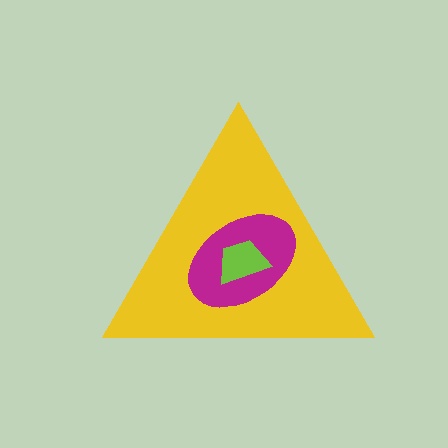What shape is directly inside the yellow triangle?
The magenta ellipse.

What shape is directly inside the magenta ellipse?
The lime trapezoid.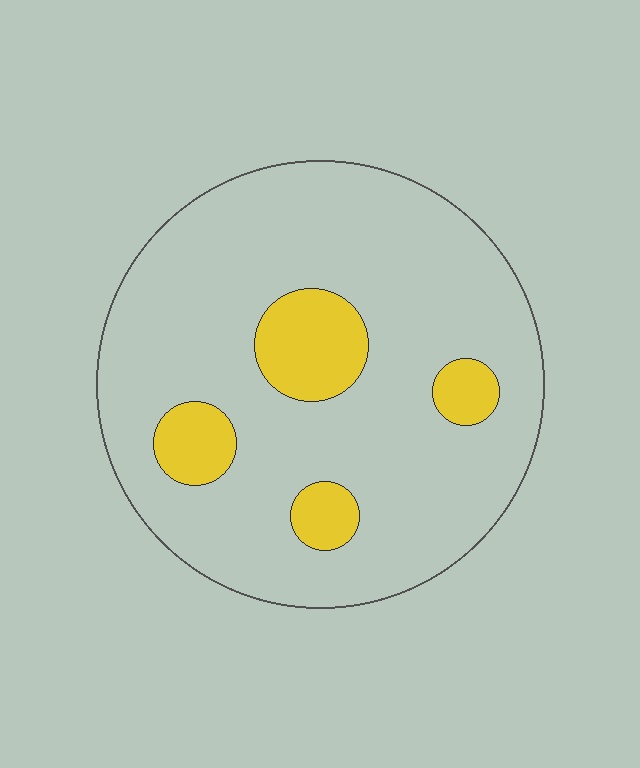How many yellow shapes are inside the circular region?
4.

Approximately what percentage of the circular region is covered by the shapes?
Approximately 15%.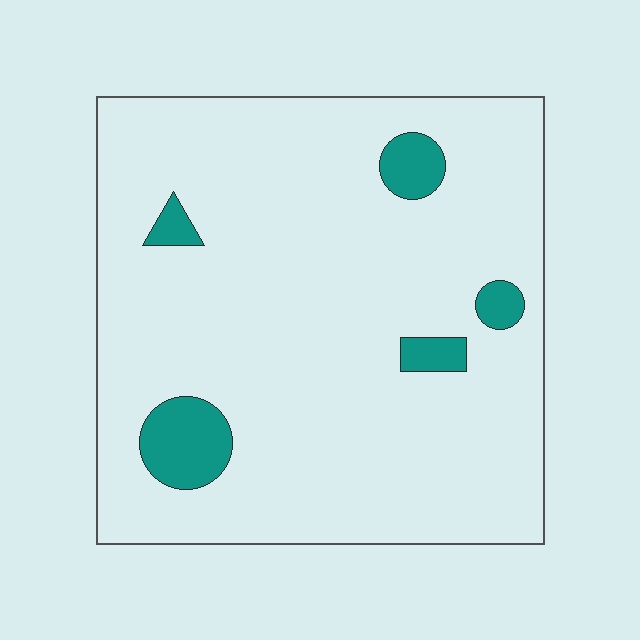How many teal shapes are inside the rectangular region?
5.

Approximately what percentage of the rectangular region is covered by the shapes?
Approximately 10%.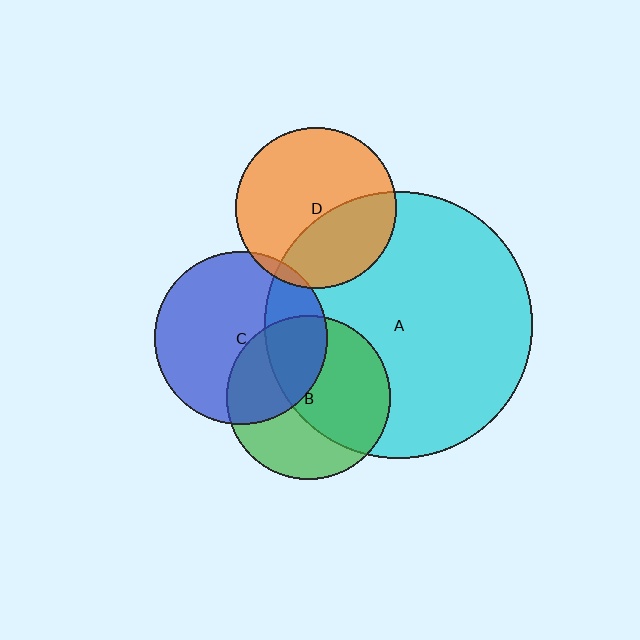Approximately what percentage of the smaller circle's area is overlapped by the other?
Approximately 5%.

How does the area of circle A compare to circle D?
Approximately 2.8 times.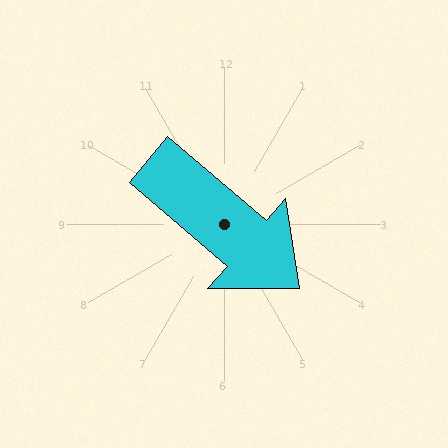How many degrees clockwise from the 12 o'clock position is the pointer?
Approximately 130 degrees.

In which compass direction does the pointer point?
Southeast.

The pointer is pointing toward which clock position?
Roughly 4 o'clock.